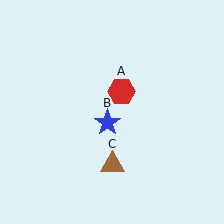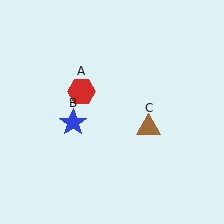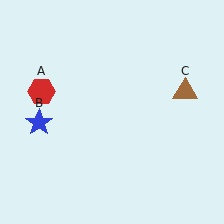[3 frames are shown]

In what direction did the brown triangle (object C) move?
The brown triangle (object C) moved up and to the right.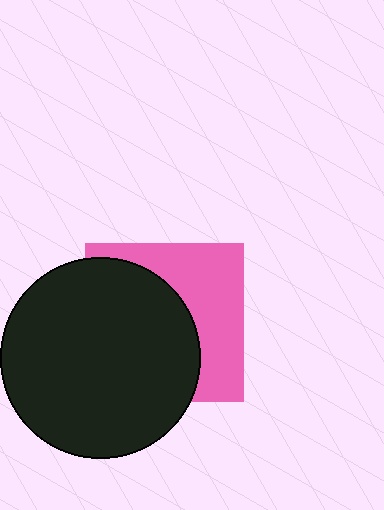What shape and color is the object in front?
The object in front is a black circle.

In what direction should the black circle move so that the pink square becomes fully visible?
The black circle should move left. That is the shortest direction to clear the overlap and leave the pink square fully visible.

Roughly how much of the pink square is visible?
A small part of it is visible (roughly 42%).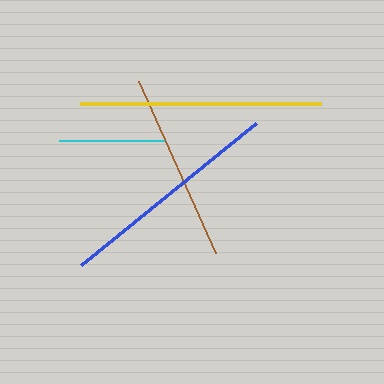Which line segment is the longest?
The yellow line is the longest at approximately 241 pixels.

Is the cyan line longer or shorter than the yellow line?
The yellow line is longer than the cyan line.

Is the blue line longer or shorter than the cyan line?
The blue line is longer than the cyan line.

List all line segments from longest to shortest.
From longest to shortest: yellow, blue, brown, cyan.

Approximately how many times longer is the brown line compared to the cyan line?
The brown line is approximately 1.8 times the length of the cyan line.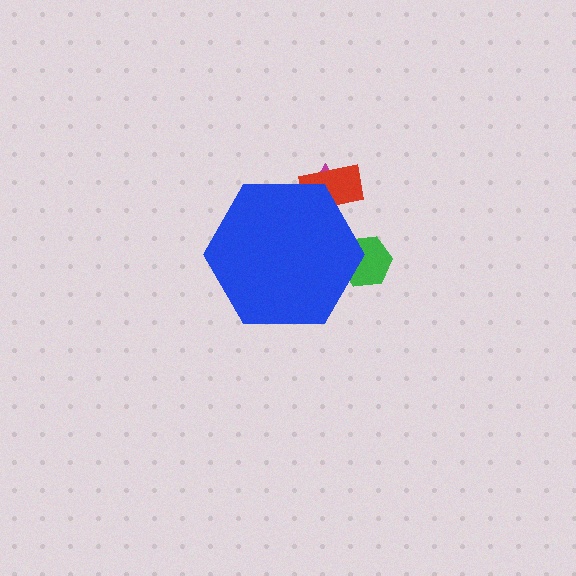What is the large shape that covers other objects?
A blue hexagon.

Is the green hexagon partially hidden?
Yes, the green hexagon is partially hidden behind the blue hexagon.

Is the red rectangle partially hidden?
Yes, the red rectangle is partially hidden behind the blue hexagon.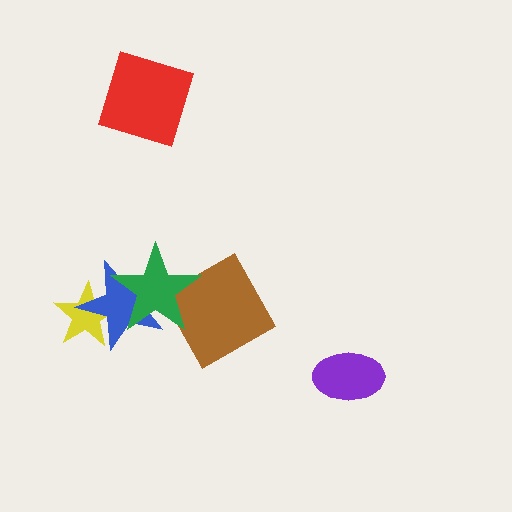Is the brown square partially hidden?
Yes, it is partially covered by another shape.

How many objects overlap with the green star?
3 objects overlap with the green star.